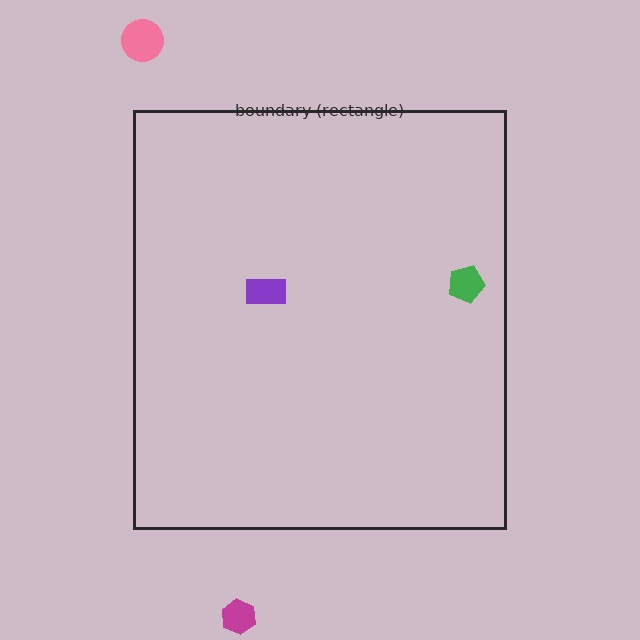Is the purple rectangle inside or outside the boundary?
Inside.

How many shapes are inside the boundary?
2 inside, 2 outside.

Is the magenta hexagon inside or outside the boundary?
Outside.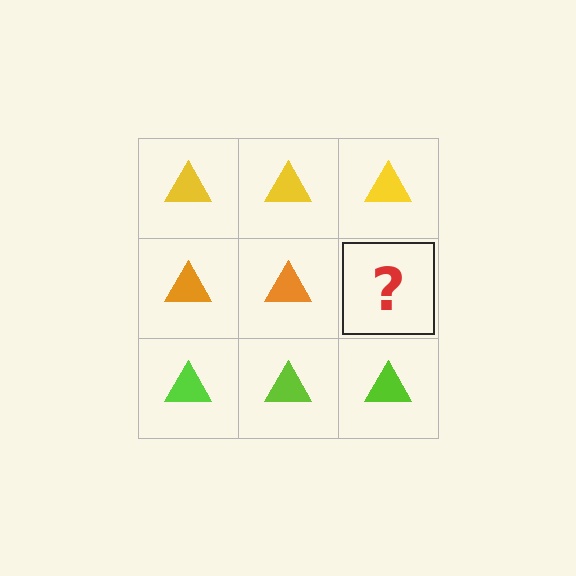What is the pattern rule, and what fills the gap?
The rule is that each row has a consistent color. The gap should be filled with an orange triangle.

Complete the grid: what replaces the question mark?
The question mark should be replaced with an orange triangle.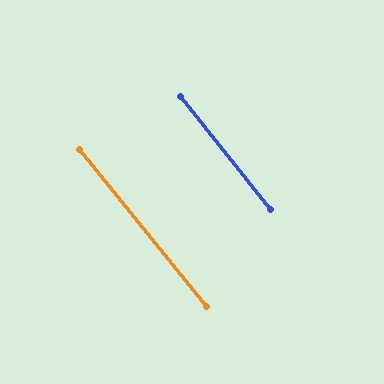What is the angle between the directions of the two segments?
Approximately 1 degree.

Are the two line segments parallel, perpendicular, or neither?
Parallel — their directions differ by only 0.6°.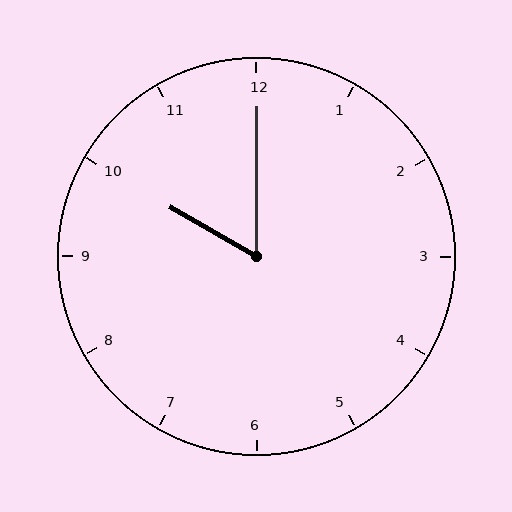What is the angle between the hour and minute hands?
Approximately 60 degrees.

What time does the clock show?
10:00.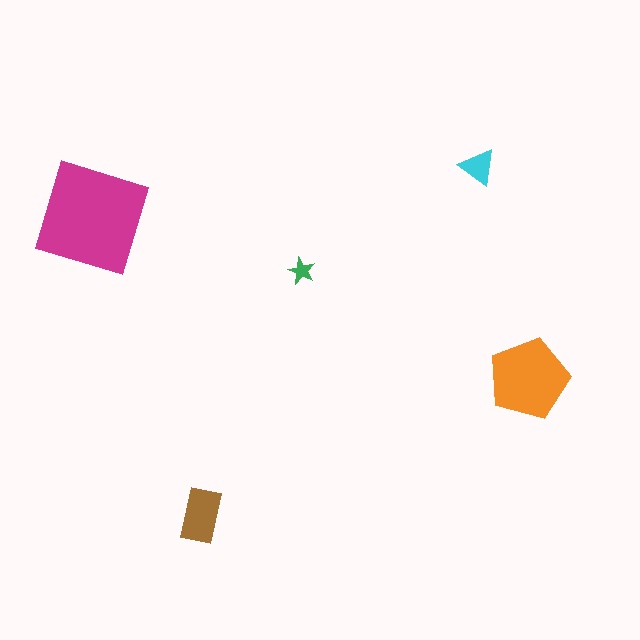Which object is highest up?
The cyan triangle is topmost.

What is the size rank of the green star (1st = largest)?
5th.